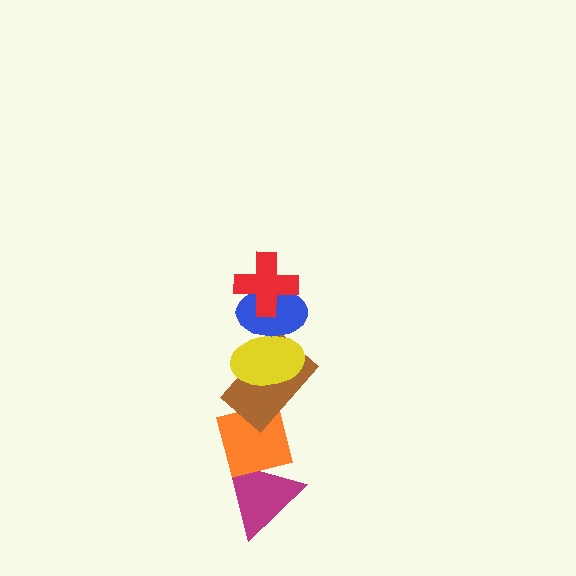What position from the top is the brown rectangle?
The brown rectangle is 4th from the top.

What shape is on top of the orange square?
The brown rectangle is on top of the orange square.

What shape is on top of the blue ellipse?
The red cross is on top of the blue ellipse.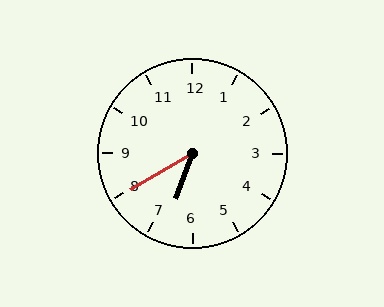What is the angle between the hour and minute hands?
Approximately 40 degrees.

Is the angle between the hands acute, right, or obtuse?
It is acute.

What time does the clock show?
6:40.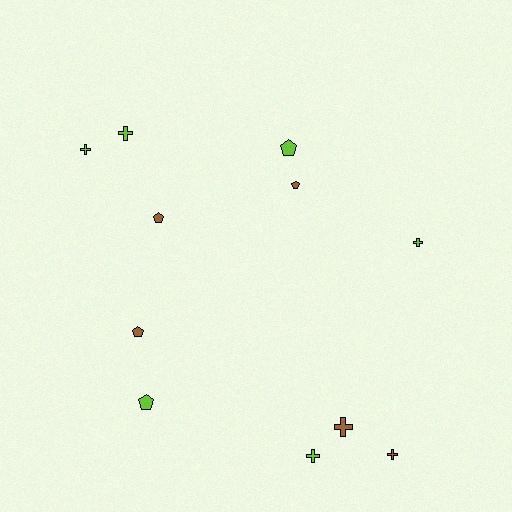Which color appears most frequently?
Lime, with 6 objects.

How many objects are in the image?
There are 11 objects.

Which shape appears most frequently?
Cross, with 6 objects.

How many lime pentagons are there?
There are 2 lime pentagons.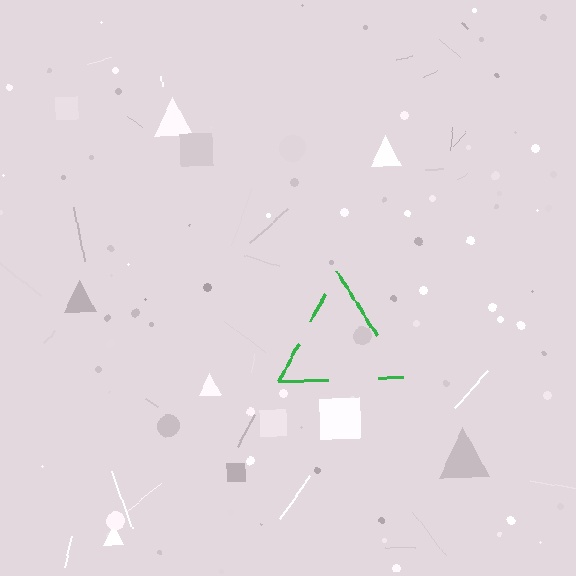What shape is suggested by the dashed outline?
The dashed outline suggests a triangle.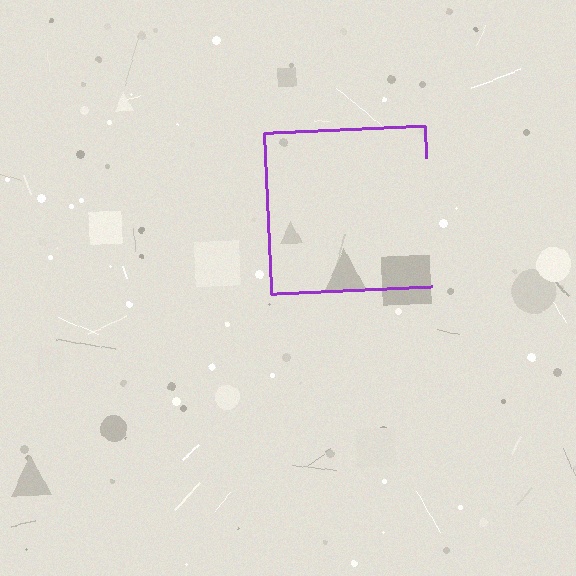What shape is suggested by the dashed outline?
The dashed outline suggests a square.